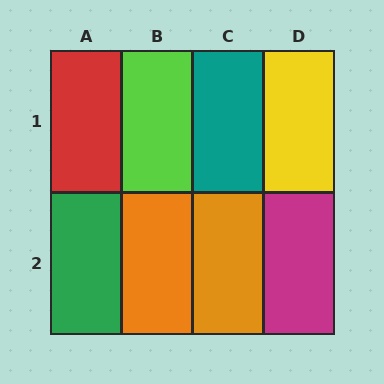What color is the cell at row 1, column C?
Teal.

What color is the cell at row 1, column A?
Red.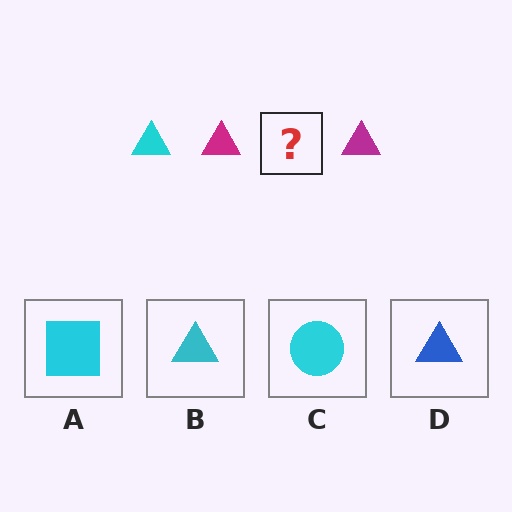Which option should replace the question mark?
Option B.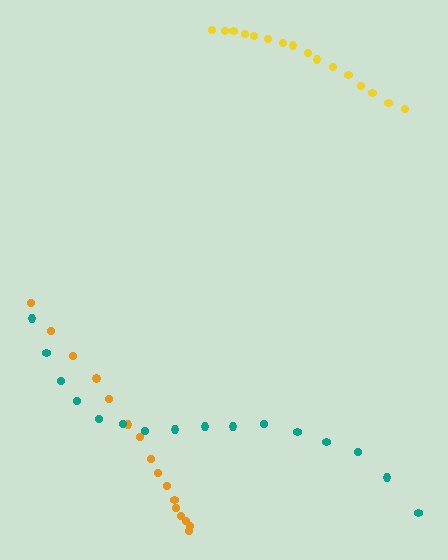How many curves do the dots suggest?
There are 3 distinct paths.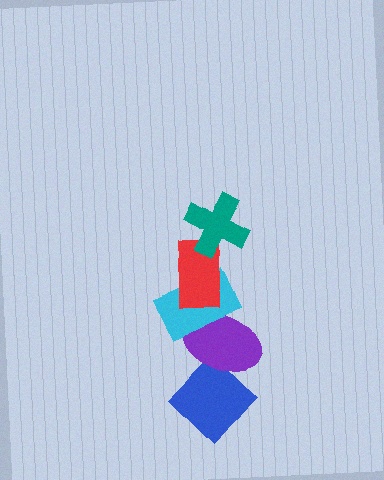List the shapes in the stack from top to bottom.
From top to bottom: the teal cross, the red rectangle, the cyan rectangle, the purple ellipse, the blue diamond.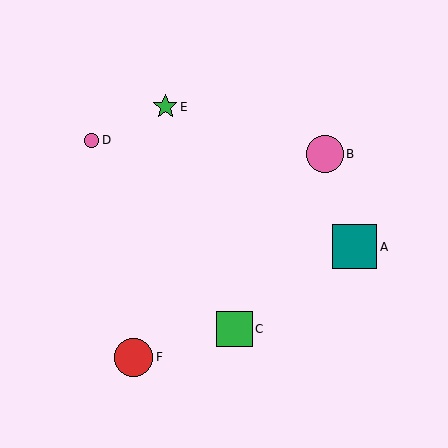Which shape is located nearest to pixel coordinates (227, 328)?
The green square (labeled C) at (234, 329) is nearest to that location.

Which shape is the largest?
The teal square (labeled A) is the largest.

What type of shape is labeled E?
Shape E is a green star.